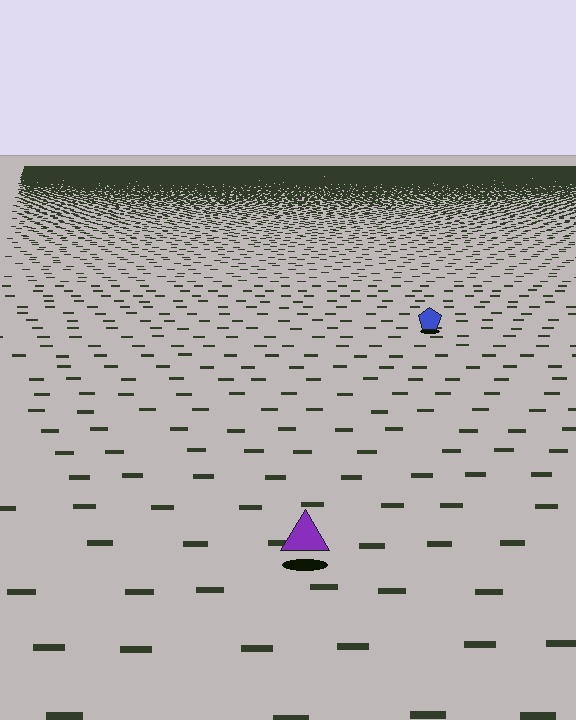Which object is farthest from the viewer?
The blue pentagon is farthest from the viewer. It appears smaller and the ground texture around it is denser.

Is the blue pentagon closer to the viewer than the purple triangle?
No. The purple triangle is closer — you can tell from the texture gradient: the ground texture is coarser near it.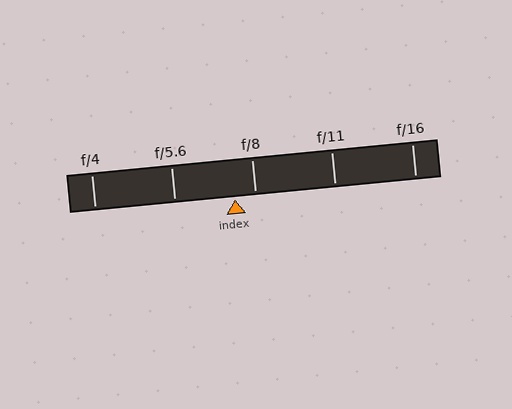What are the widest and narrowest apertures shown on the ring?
The widest aperture shown is f/4 and the narrowest is f/16.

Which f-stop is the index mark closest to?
The index mark is closest to f/8.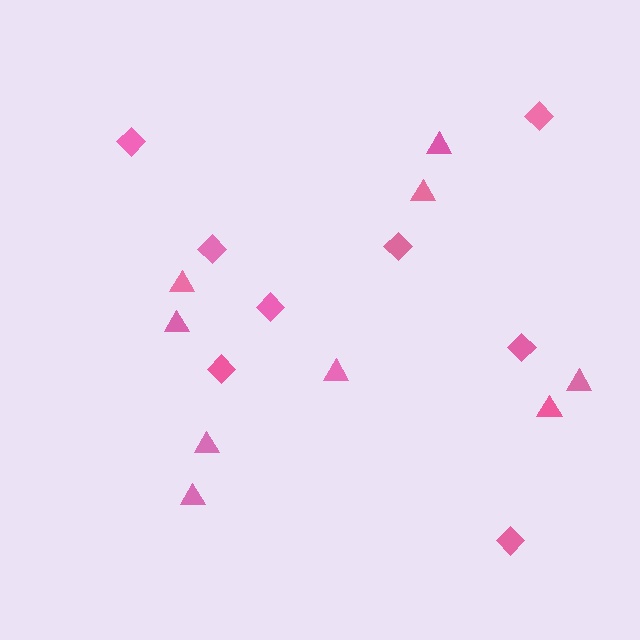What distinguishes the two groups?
There are 2 groups: one group of triangles (9) and one group of diamonds (8).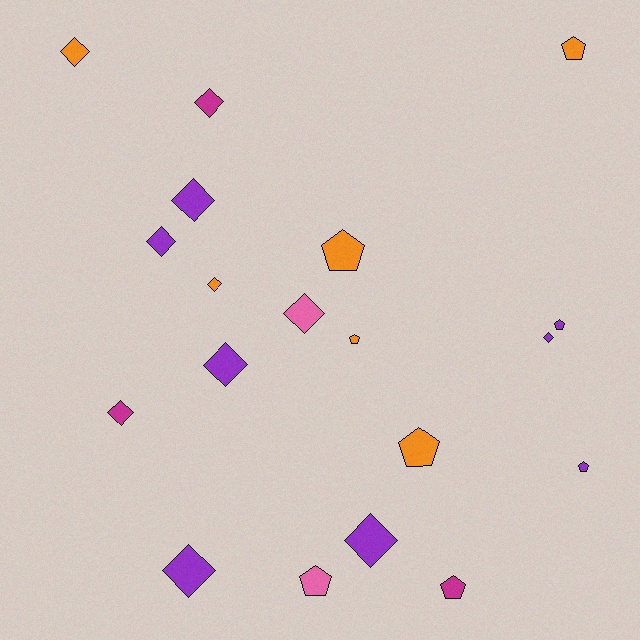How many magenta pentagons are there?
There is 1 magenta pentagon.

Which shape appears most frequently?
Diamond, with 11 objects.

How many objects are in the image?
There are 19 objects.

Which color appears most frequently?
Purple, with 8 objects.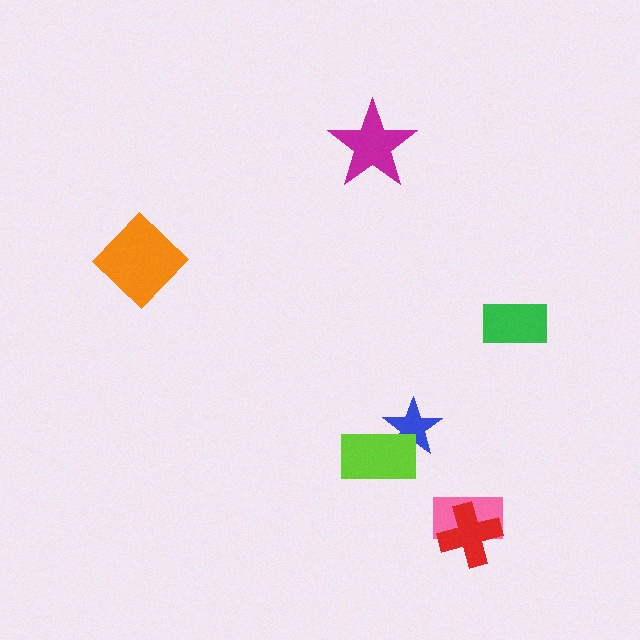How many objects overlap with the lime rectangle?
1 object overlaps with the lime rectangle.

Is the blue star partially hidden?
Yes, it is partially covered by another shape.